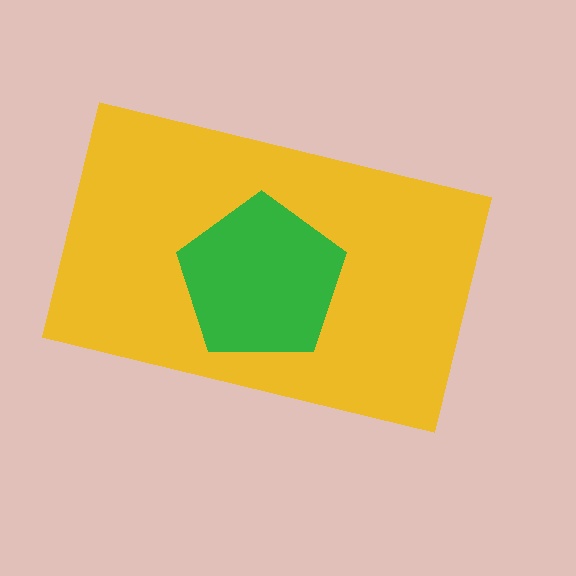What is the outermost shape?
The yellow rectangle.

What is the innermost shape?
The green pentagon.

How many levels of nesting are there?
2.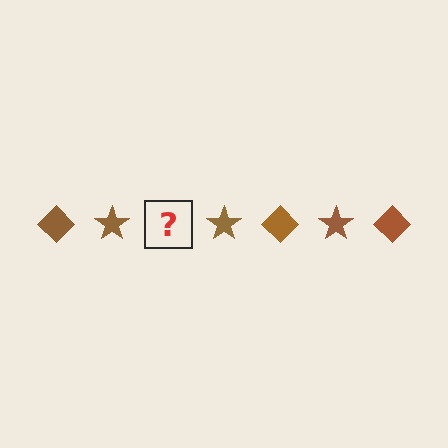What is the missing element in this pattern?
The missing element is a brown diamond.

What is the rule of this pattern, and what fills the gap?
The rule is that the pattern cycles through diamond, star shapes in brown. The gap should be filled with a brown diamond.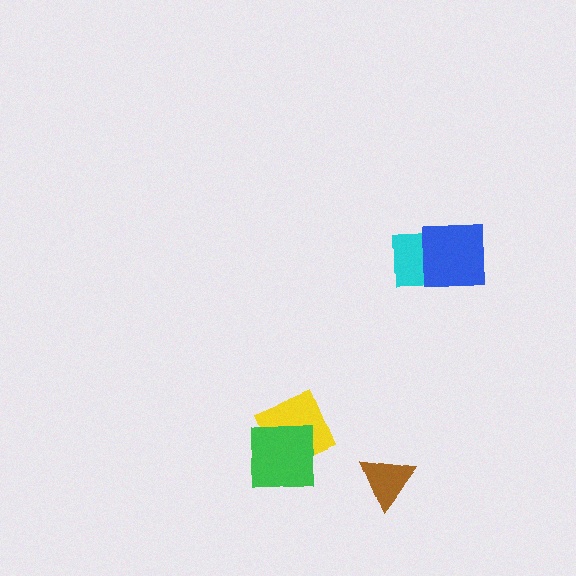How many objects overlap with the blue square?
1 object overlaps with the blue square.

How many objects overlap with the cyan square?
1 object overlaps with the cyan square.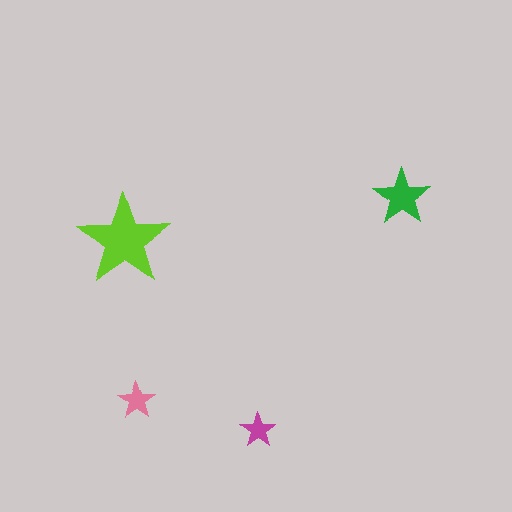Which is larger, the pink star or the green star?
The green one.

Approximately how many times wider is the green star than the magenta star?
About 1.5 times wider.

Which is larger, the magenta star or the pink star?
The pink one.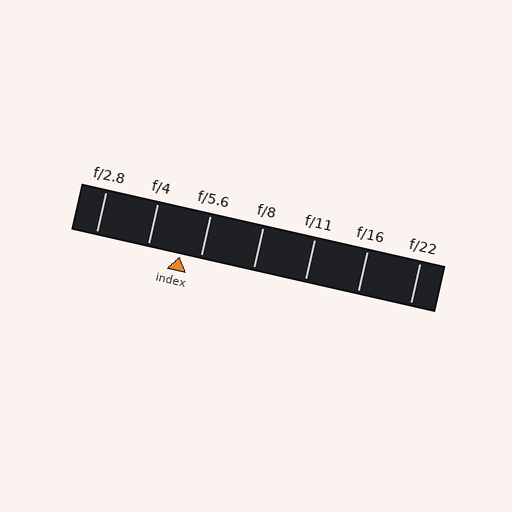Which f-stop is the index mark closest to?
The index mark is closest to f/5.6.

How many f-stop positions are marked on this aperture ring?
There are 7 f-stop positions marked.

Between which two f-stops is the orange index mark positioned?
The index mark is between f/4 and f/5.6.